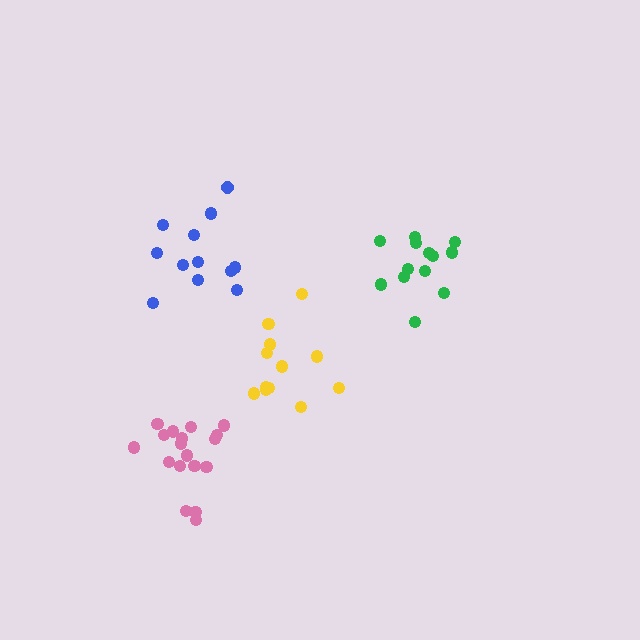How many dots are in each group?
Group 1: 12 dots, Group 2: 18 dots, Group 3: 13 dots, Group 4: 12 dots (55 total).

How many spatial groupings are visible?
There are 4 spatial groupings.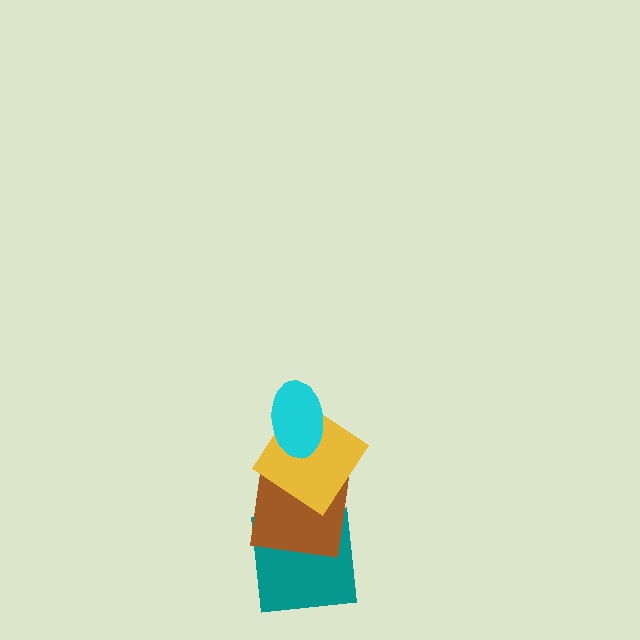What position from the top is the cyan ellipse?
The cyan ellipse is 1st from the top.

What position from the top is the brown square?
The brown square is 3rd from the top.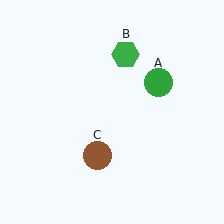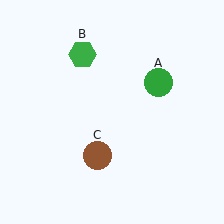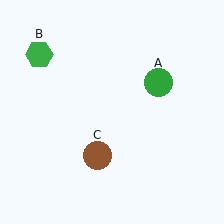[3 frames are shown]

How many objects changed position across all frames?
1 object changed position: green hexagon (object B).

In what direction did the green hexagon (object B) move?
The green hexagon (object B) moved left.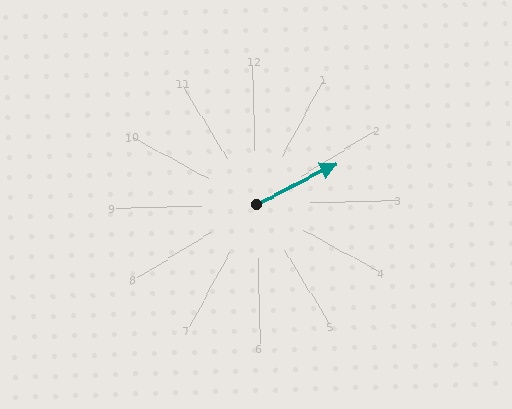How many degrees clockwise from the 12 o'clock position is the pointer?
Approximately 65 degrees.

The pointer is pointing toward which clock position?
Roughly 2 o'clock.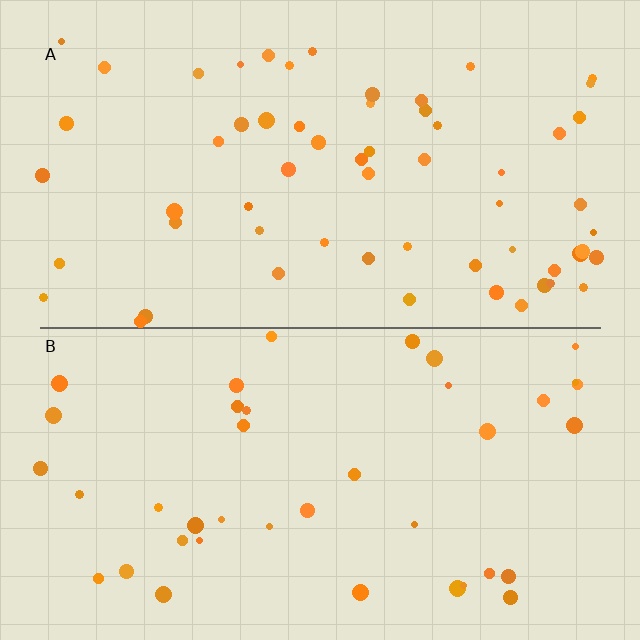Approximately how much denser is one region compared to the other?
Approximately 1.5× — region A over region B.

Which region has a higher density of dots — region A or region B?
A (the top).